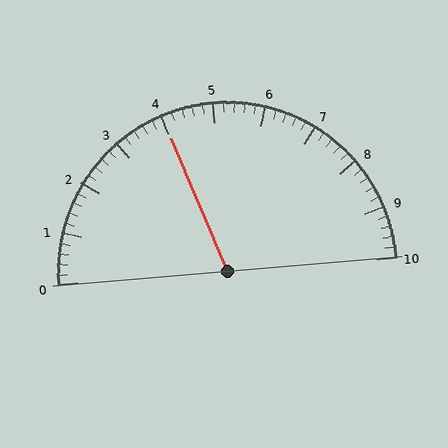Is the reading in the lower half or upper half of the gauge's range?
The reading is in the lower half of the range (0 to 10).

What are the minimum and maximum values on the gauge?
The gauge ranges from 0 to 10.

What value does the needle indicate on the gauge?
The needle indicates approximately 4.0.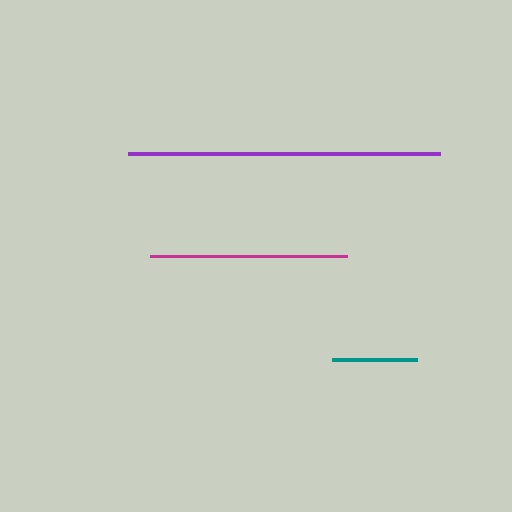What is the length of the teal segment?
The teal segment is approximately 85 pixels long.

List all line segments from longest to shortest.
From longest to shortest: purple, magenta, teal.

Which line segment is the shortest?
The teal line is the shortest at approximately 85 pixels.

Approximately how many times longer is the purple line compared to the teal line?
The purple line is approximately 3.7 times the length of the teal line.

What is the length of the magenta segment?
The magenta segment is approximately 197 pixels long.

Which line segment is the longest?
The purple line is the longest at approximately 313 pixels.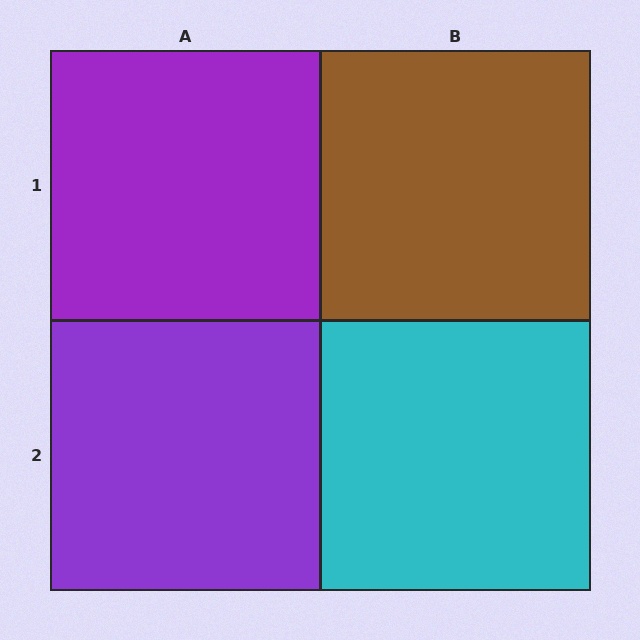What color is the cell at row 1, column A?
Purple.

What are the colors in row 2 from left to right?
Purple, cyan.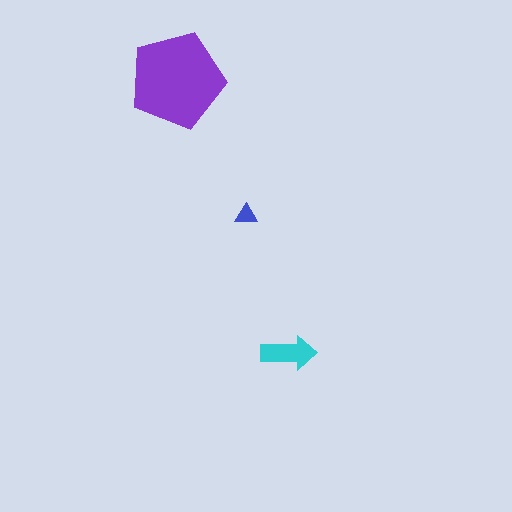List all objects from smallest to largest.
The blue triangle, the cyan arrow, the purple pentagon.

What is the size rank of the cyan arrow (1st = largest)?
2nd.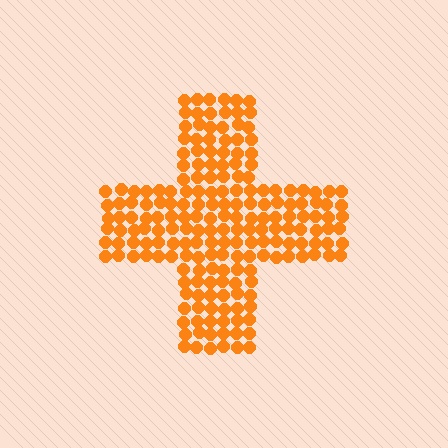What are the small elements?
The small elements are circles.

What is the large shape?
The large shape is a cross.